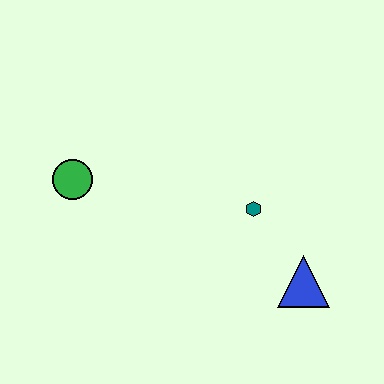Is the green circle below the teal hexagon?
No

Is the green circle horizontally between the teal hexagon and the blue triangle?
No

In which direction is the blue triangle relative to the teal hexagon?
The blue triangle is below the teal hexagon.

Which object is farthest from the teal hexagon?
The green circle is farthest from the teal hexagon.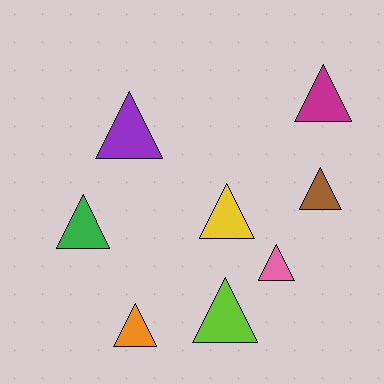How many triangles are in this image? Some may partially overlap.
There are 8 triangles.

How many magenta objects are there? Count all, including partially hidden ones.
There is 1 magenta object.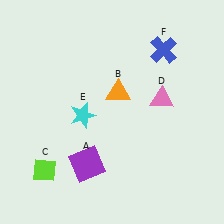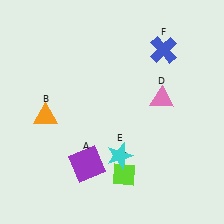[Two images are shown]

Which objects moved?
The objects that moved are: the orange triangle (B), the lime diamond (C), the cyan star (E).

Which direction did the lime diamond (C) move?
The lime diamond (C) moved right.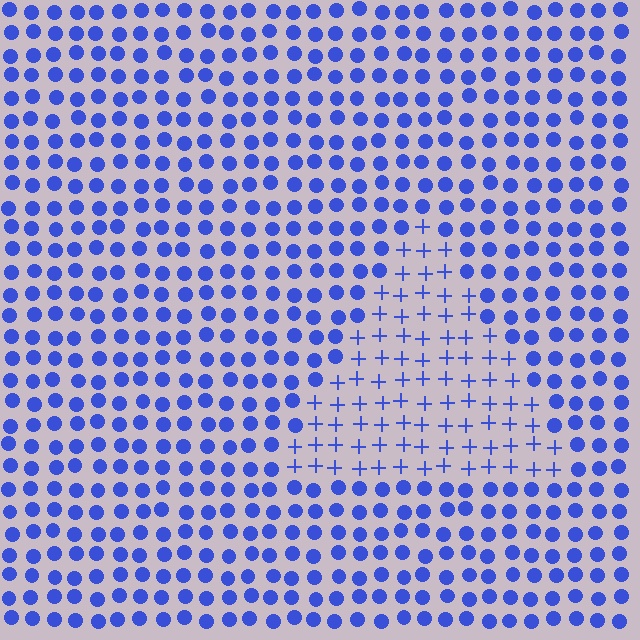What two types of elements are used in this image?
The image uses plus signs inside the triangle region and circles outside it.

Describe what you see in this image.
The image is filled with small blue elements arranged in a uniform grid. A triangle-shaped region contains plus signs, while the surrounding area contains circles. The boundary is defined purely by the change in element shape.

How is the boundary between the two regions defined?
The boundary is defined by a change in element shape: plus signs inside vs. circles outside. All elements share the same color and spacing.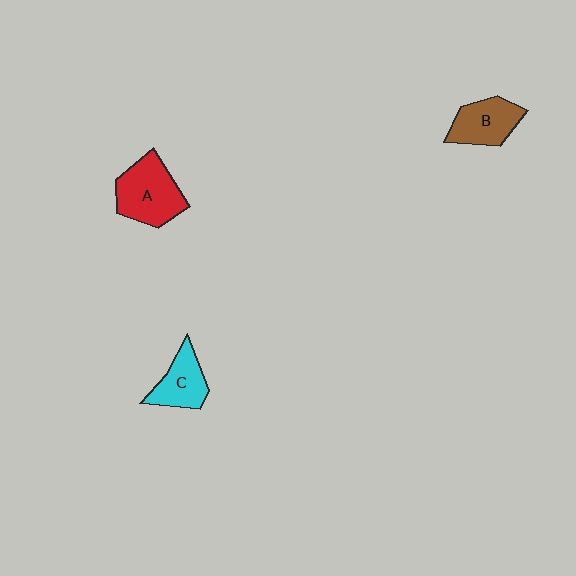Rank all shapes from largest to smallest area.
From largest to smallest: A (red), B (brown), C (cyan).